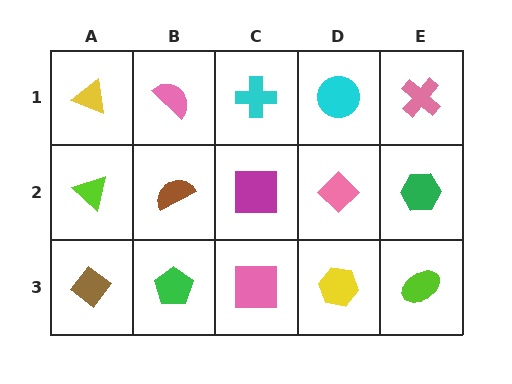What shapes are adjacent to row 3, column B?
A brown semicircle (row 2, column B), a brown diamond (row 3, column A), a pink square (row 3, column C).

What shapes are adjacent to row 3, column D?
A pink diamond (row 2, column D), a pink square (row 3, column C), a lime ellipse (row 3, column E).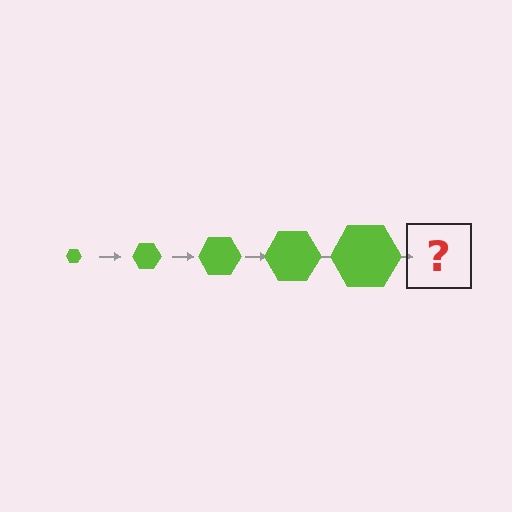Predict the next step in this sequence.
The next step is a lime hexagon, larger than the previous one.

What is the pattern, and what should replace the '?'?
The pattern is that the hexagon gets progressively larger each step. The '?' should be a lime hexagon, larger than the previous one.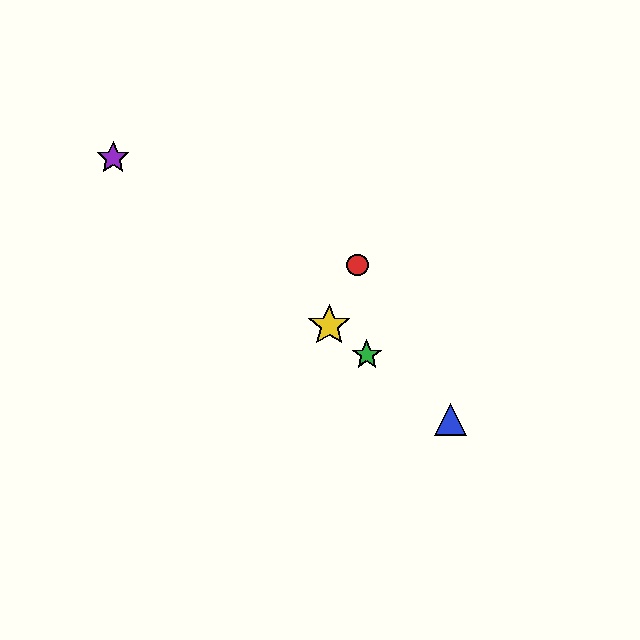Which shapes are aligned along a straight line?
The blue triangle, the green star, the yellow star, the purple star are aligned along a straight line.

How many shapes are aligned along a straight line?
4 shapes (the blue triangle, the green star, the yellow star, the purple star) are aligned along a straight line.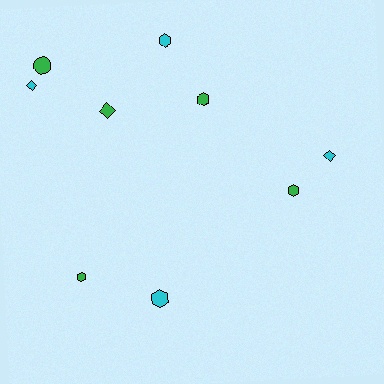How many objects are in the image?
There are 9 objects.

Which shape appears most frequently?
Hexagon, with 5 objects.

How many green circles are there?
There is 1 green circle.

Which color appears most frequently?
Green, with 5 objects.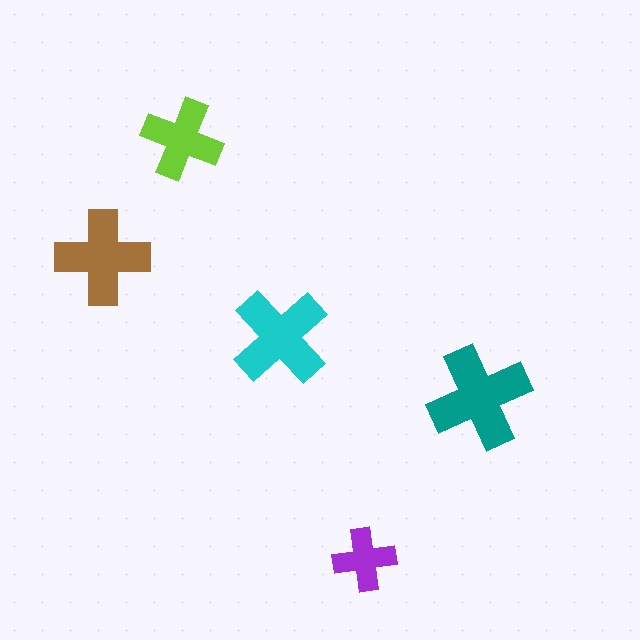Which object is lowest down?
The purple cross is bottommost.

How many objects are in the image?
There are 5 objects in the image.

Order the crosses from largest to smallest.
the teal one, the cyan one, the brown one, the lime one, the purple one.